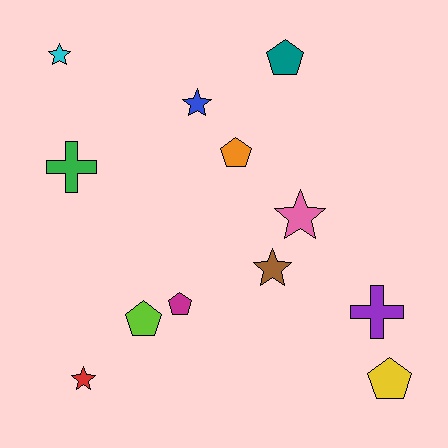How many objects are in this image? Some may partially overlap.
There are 12 objects.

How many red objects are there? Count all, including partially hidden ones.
There is 1 red object.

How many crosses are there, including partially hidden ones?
There are 2 crosses.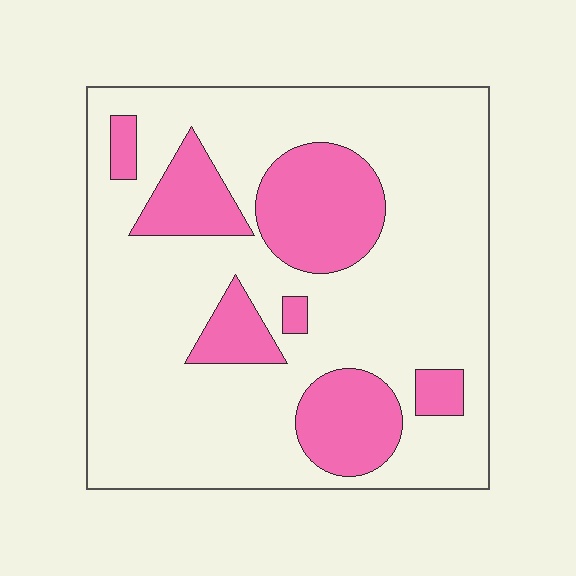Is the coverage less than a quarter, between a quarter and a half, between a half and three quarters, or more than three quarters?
Less than a quarter.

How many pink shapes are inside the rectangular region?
7.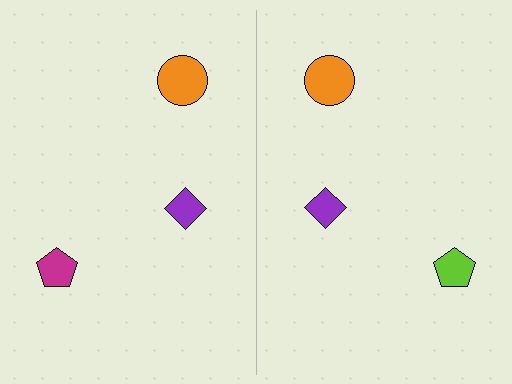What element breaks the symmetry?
The lime pentagon on the right side breaks the symmetry — its mirror counterpart is magenta.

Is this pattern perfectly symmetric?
No, the pattern is not perfectly symmetric. The lime pentagon on the right side breaks the symmetry — its mirror counterpart is magenta.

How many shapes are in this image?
There are 6 shapes in this image.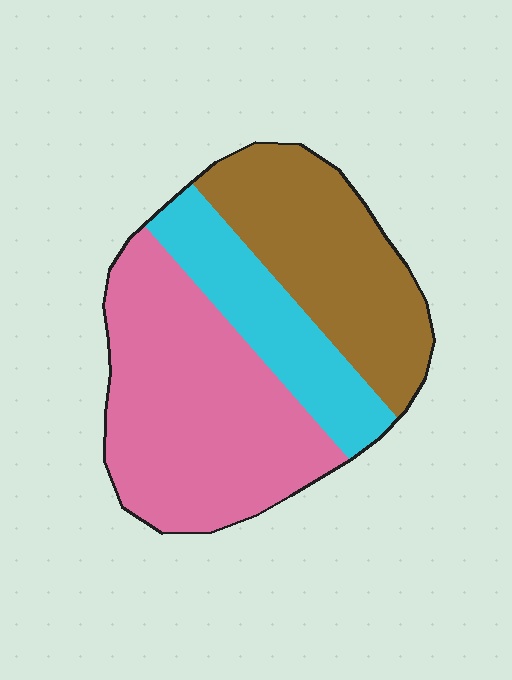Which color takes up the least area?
Cyan, at roughly 20%.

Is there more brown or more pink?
Pink.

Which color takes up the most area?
Pink, at roughly 45%.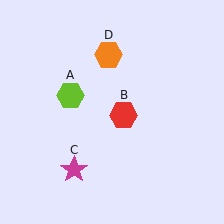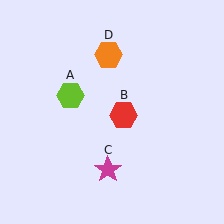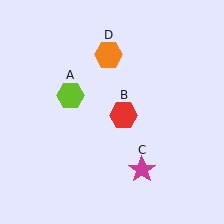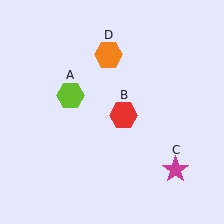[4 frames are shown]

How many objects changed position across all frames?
1 object changed position: magenta star (object C).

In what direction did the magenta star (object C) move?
The magenta star (object C) moved right.